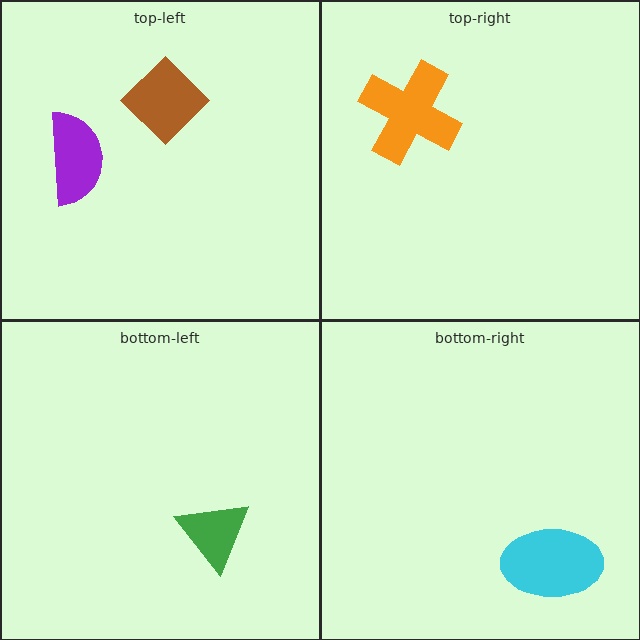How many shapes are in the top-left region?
2.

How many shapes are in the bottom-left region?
1.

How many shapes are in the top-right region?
1.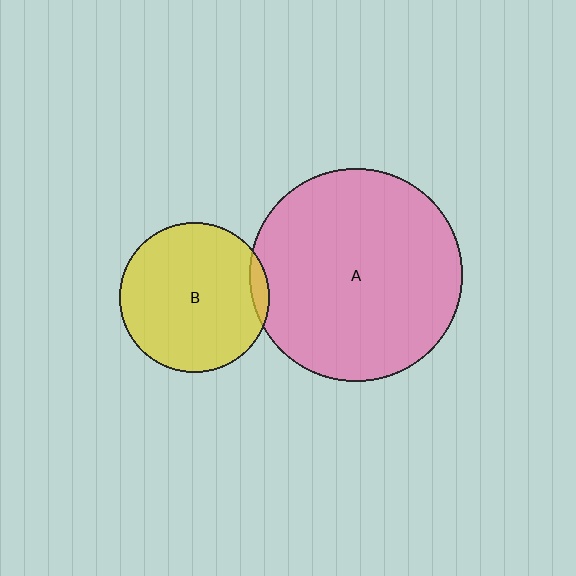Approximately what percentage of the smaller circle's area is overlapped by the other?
Approximately 5%.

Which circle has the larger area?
Circle A (pink).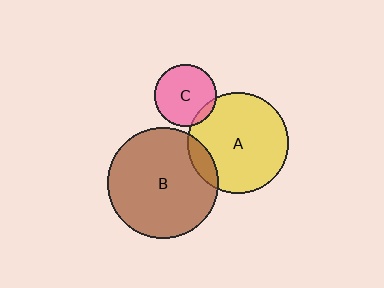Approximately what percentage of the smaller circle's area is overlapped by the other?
Approximately 10%.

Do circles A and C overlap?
Yes.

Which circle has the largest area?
Circle B (brown).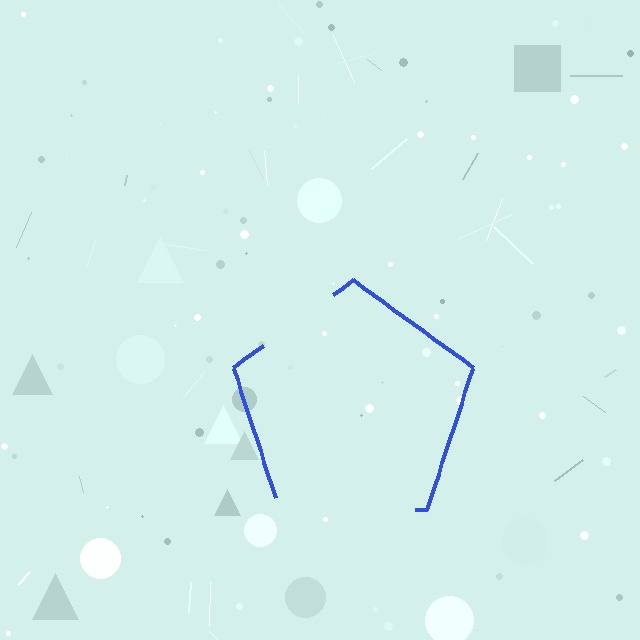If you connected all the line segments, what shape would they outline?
They would outline a pentagon.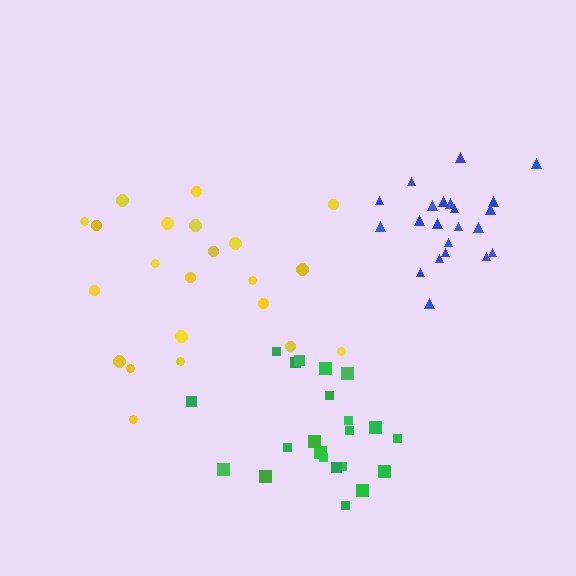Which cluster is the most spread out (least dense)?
Yellow.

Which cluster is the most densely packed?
Blue.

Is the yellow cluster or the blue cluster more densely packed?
Blue.